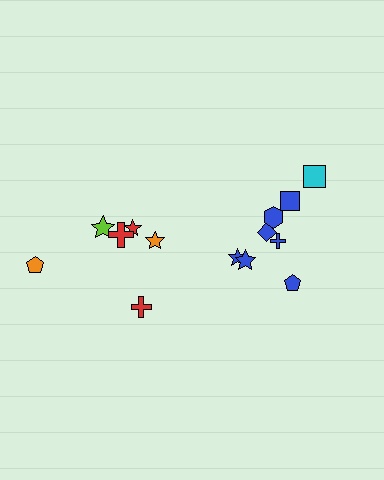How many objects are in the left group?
There are 6 objects.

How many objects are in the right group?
There are 8 objects.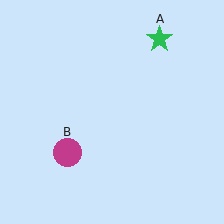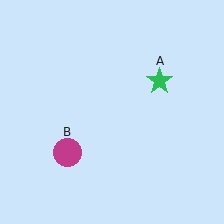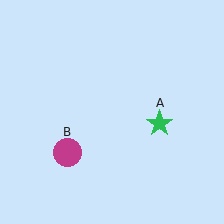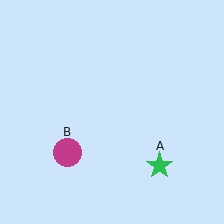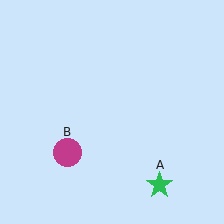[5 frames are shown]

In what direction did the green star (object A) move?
The green star (object A) moved down.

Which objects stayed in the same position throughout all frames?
Magenta circle (object B) remained stationary.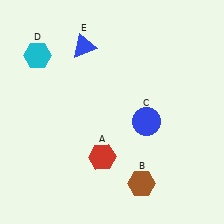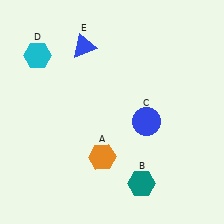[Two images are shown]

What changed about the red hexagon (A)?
In Image 1, A is red. In Image 2, it changed to orange.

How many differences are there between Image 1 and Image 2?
There are 2 differences between the two images.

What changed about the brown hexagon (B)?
In Image 1, B is brown. In Image 2, it changed to teal.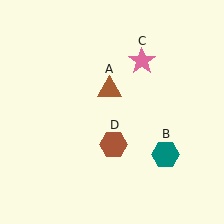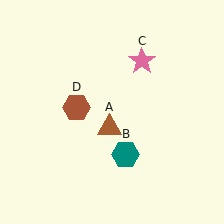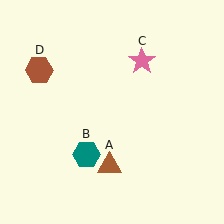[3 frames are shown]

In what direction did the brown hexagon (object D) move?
The brown hexagon (object D) moved up and to the left.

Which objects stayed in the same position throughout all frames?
Pink star (object C) remained stationary.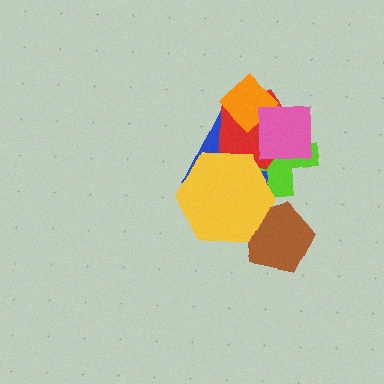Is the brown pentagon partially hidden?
Yes, it is partially covered by another shape.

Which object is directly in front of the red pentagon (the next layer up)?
The orange diamond is directly in front of the red pentagon.